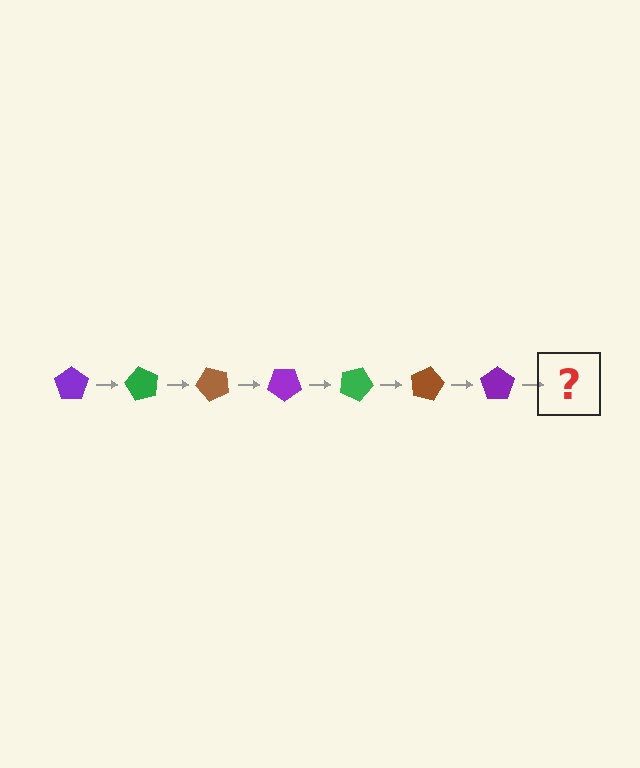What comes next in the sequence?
The next element should be a green pentagon, rotated 420 degrees from the start.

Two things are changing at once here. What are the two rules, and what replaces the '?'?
The two rules are that it rotates 60 degrees each step and the color cycles through purple, green, and brown. The '?' should be a green pentagon, rotated 420 degrees from the start.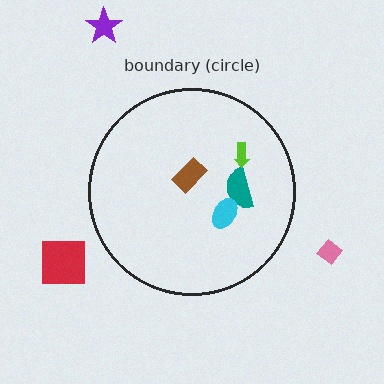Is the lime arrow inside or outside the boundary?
Inside.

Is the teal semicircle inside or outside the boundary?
Inside.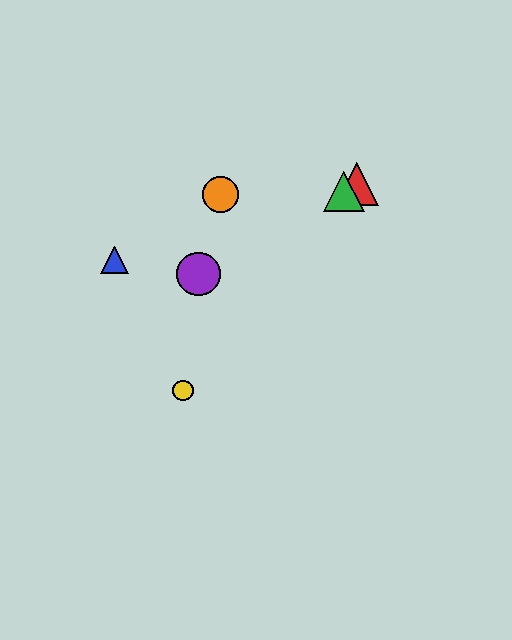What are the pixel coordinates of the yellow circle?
The yellow circle is at (183, 390).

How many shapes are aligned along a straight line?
3 shapes (the red triangle, the green triangle, the purple circle) are aligned along a straight line.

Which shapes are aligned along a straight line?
The red triangle, the green triangle, the purple circle are aligned along a straight line.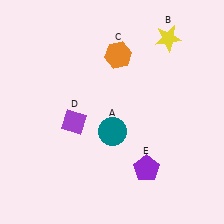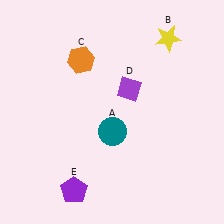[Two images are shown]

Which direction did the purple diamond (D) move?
The purple diamond (D) moved right.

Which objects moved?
The objects that moved are: the orange hexagon (C), the purple diamond (D), the purple pentagon (E).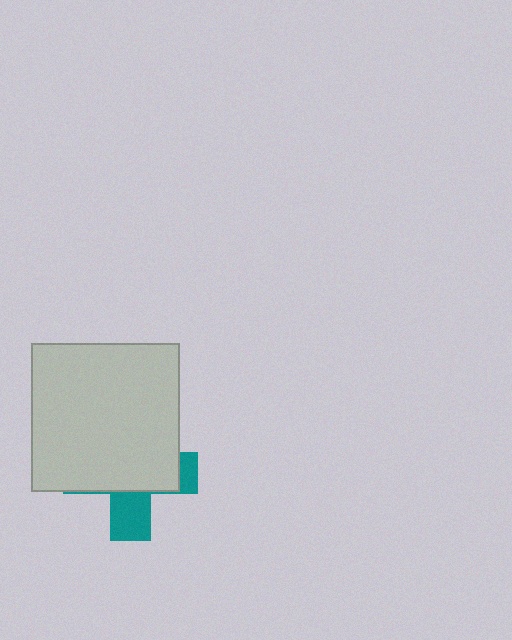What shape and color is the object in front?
The object in front is a light gray square.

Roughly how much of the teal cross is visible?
A small part of it is visible (roughly 31%).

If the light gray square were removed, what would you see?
You would see the complete teal cross.